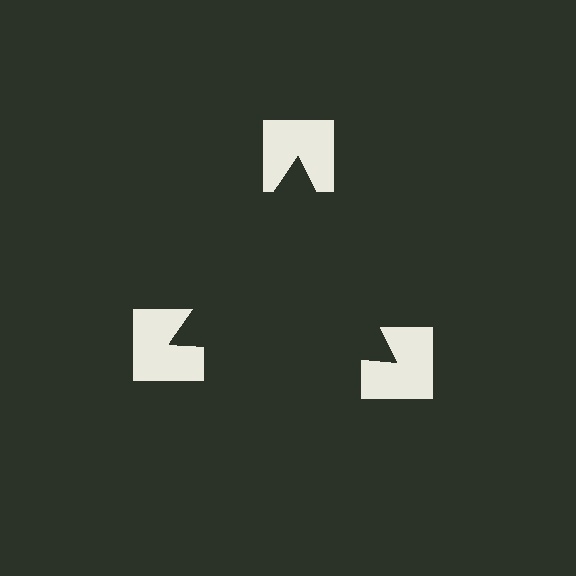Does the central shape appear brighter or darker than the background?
It typically appears slightly darker than the background, even though no actual brightness change is drawn.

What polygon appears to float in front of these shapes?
An illusory triangle — its edges are inferred from the aligned wedge cuts in the notched squares, not physically drawn.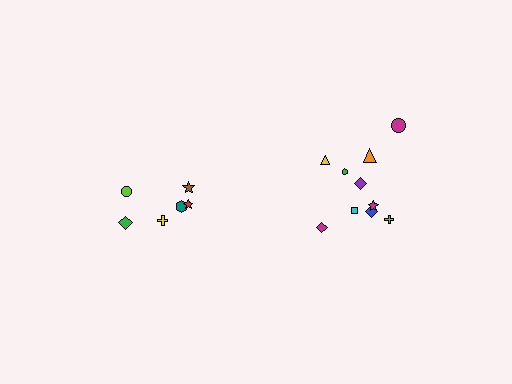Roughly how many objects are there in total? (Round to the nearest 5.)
Roughly 15 objects in total.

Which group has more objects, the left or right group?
The right group.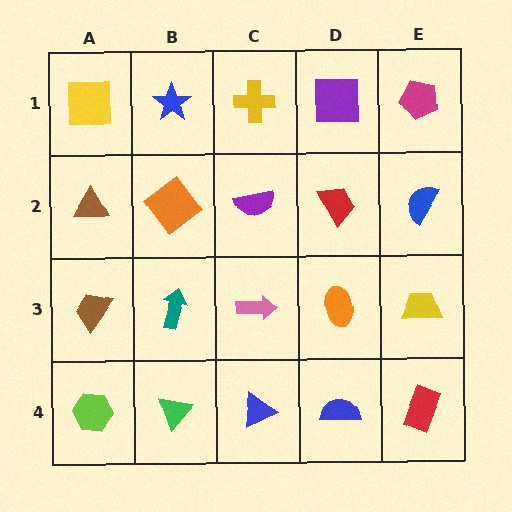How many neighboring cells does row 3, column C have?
4.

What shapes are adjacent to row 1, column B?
An orange diamond (row 2, column B), a yellow square (row 1, column A), a yellow cross (row 1, column C).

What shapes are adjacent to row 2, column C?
A yellow cross (row 1, column C), a pink arrow (row 3, column C), an orange diamond (row 2, column B), a red trapezoid (row 2, column D).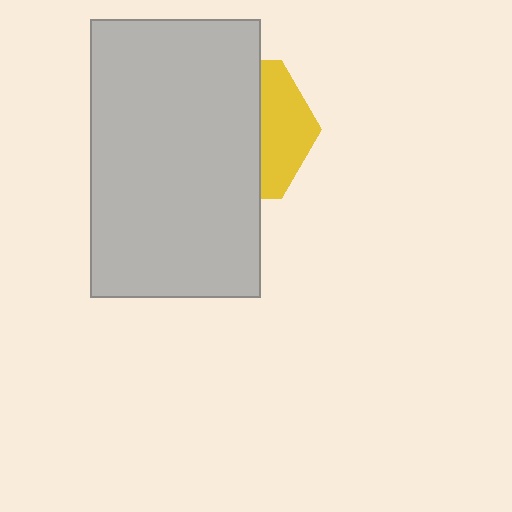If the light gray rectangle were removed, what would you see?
You would see the complete yellow hexagon.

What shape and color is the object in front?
The object in front is a light gray rectangle.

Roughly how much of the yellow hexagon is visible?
A small part of it is visible (roughly 33%).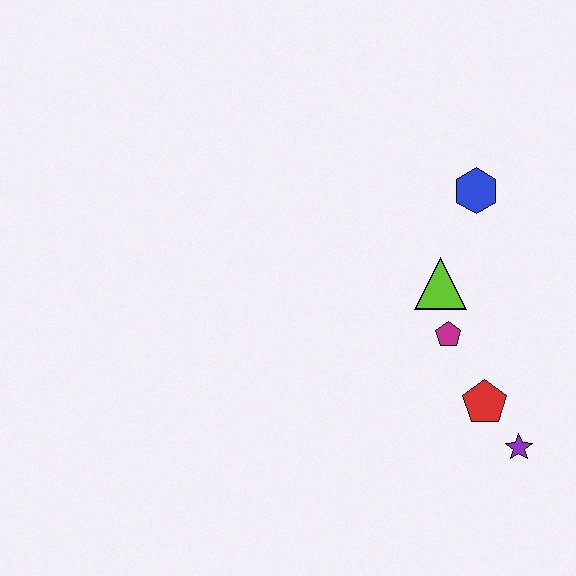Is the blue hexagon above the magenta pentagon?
Yes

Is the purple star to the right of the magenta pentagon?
Yes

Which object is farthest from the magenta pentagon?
The blue hexagon is farthest from the magenta pentagon.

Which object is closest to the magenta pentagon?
The lime triangle is closest to the magenta pentagon.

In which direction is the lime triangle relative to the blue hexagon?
The lime triangle is below the blue hexagon.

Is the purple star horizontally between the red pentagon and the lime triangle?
No